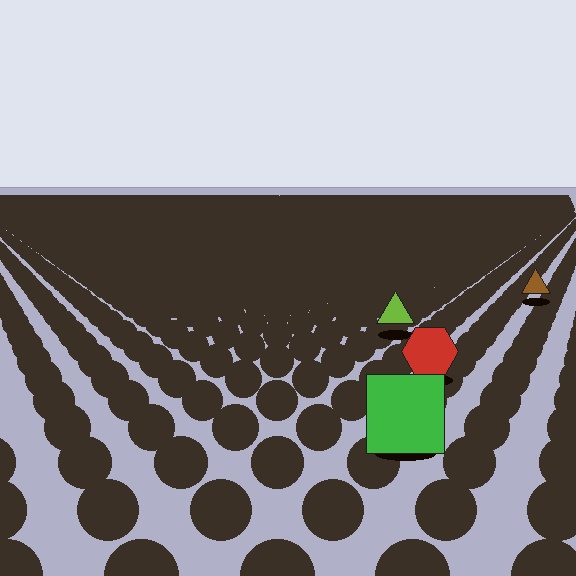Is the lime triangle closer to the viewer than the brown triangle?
Yes. The lime triangle is closer — you can tell from the texture gradient: the ground texture is coarser near it.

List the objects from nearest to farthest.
From nearest to farthest: the green square, the red hexagon, the lime triangle, the brown triangle.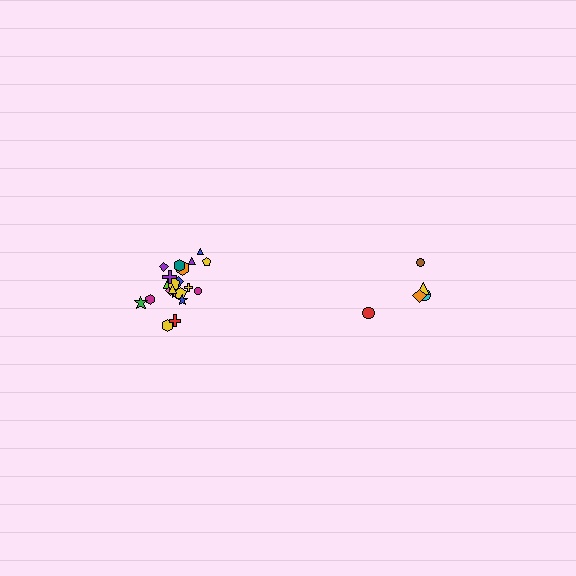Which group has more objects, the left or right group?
The left group.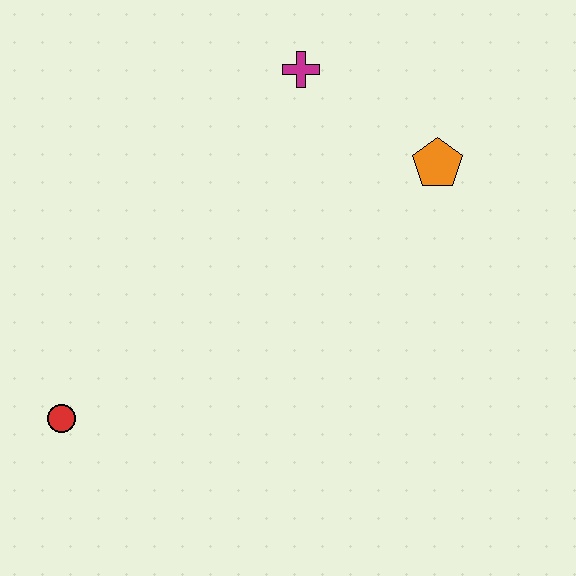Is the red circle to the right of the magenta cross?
No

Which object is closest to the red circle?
The magenta cross is closest to the red circle.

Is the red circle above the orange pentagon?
No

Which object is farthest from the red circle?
The orange pentagon is farthest from the red circle.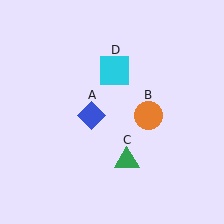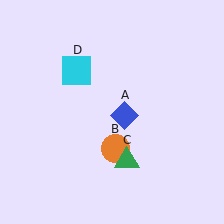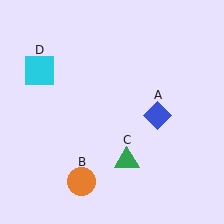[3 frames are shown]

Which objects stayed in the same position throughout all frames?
Green triangle (object C) remained stationary.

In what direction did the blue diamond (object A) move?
The blue diamond (object A) moved right.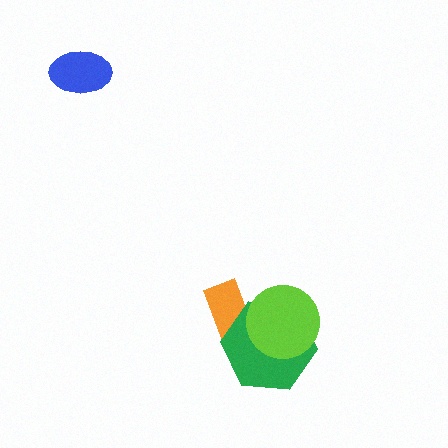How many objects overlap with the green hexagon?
2 objects overlap with the green hexagon.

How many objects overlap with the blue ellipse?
0 objects overlap with the blue ellipse.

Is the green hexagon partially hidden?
Yes, it is partially covered by another shape.